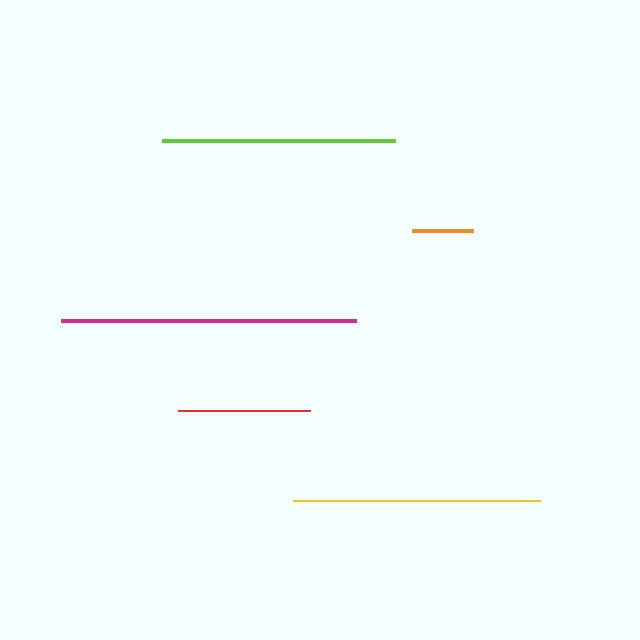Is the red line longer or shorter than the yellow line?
The yellow line is longer than the red line.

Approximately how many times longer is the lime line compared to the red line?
The lime line is approximately 1.8 times the length of the red line.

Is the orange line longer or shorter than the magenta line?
The magenta line is longer than the orange line.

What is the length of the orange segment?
The orange segment is approximately 62 pixels long.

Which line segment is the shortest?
The orange line is the shortest at approximately 62 pixels.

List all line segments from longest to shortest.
From longest to shortest: magenta, yellow, lime, red, orange.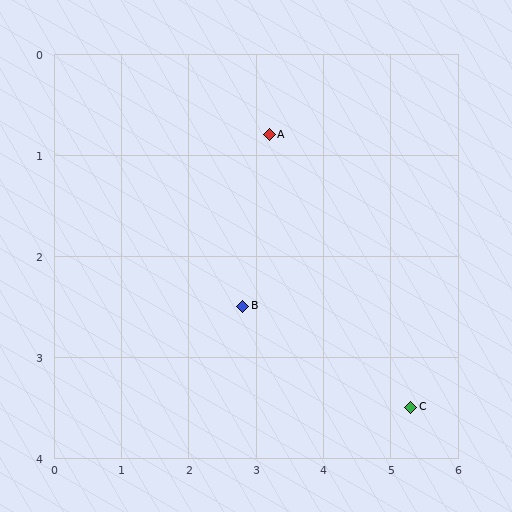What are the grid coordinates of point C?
Point C is at approximately (5.3, 3.5).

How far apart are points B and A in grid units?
Points B and A are about 1.7 grid units apart.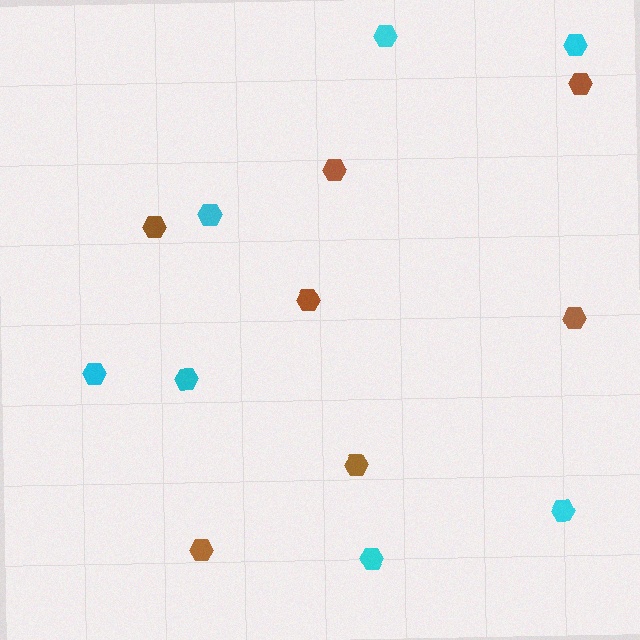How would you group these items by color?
There are 2 groups: one group of cyan hexagons (7) and one group of brown hexagons (7).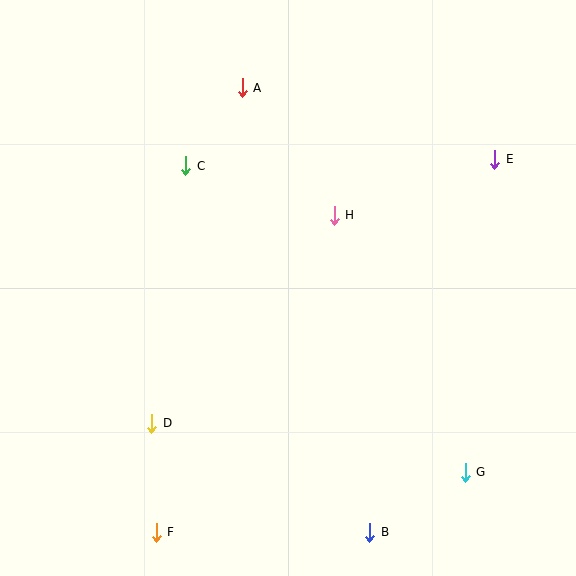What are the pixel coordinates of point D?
Point D is at (152, 423).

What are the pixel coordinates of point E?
Point E is at (495, 159).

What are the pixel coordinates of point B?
Point B is at (370, 532).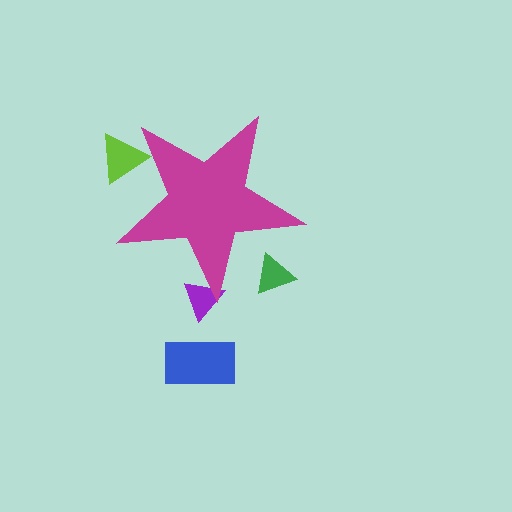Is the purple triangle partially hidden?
Yes, the purple triangle is partially hidden behind the magenta star.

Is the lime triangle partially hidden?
Yes, the lime triangle is partially hidden behind the magenta star.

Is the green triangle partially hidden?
Yes, the green triangle is partially hidden behind the magenta star.